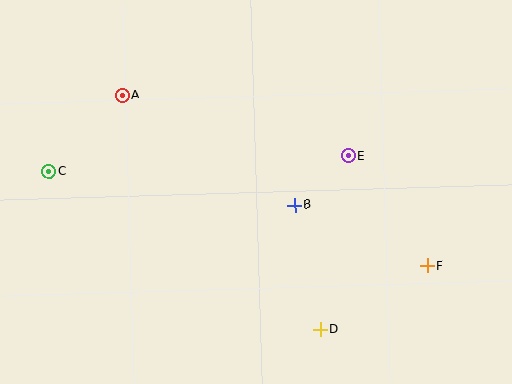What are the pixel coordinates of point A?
Point A is at (122, 95).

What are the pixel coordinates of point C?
Point C is at (49, 171).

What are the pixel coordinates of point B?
Point B is at (294, 205).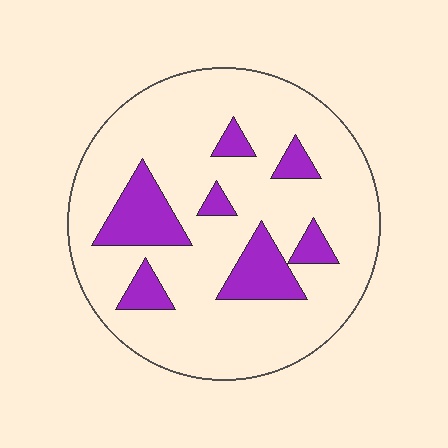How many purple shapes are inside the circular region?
7.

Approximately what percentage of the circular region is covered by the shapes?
Approximately 20%.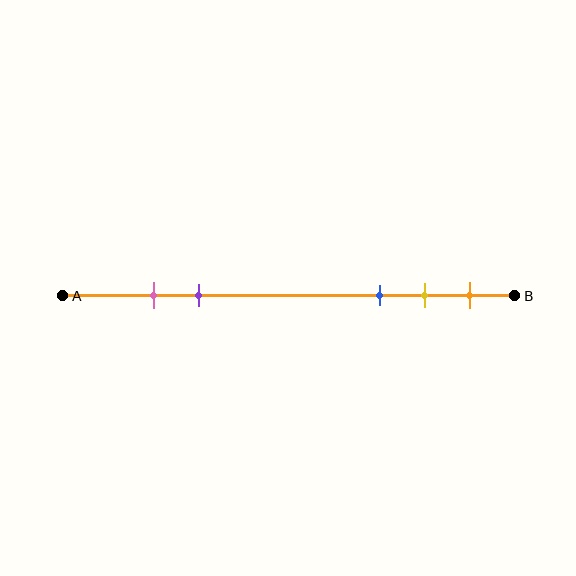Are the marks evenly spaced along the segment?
No, the marks are not evenly spaced.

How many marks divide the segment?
There are 5 marks dividing the segment.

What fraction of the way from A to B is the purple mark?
The purple mark is approximately 30% (0.3) of the way from A to B.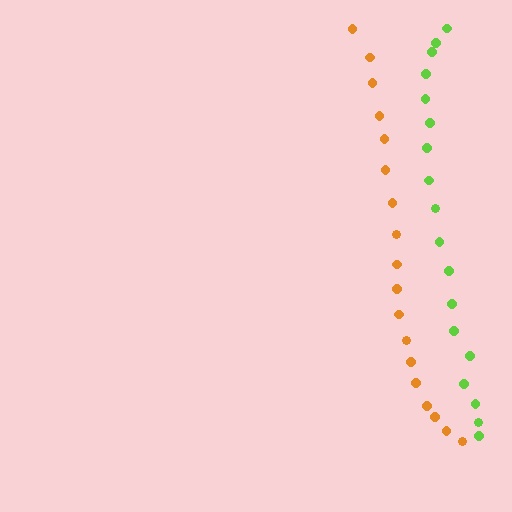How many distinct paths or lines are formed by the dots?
There are 2 distinct paths.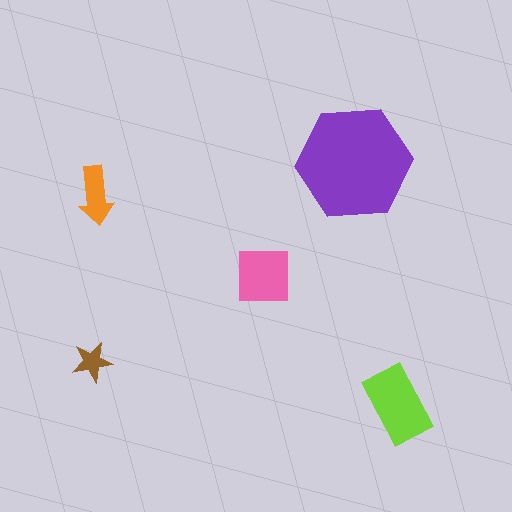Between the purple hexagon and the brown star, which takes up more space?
The purple hexagon.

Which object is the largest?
The purple hexagon.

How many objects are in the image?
There are 5 objects in the image.